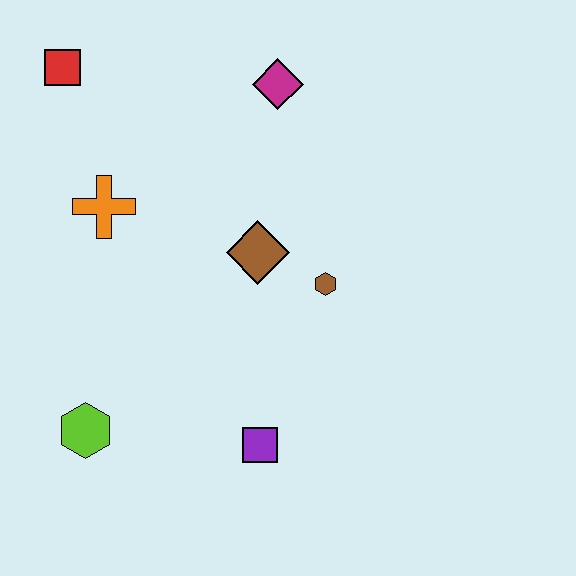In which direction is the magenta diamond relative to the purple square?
The magenta diamond is above the purple square.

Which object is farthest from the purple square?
The red square is farthest from the purple square.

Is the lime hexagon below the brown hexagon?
Yes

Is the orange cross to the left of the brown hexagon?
Yes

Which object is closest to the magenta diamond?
The brown diamond is closest to the magenta diamond.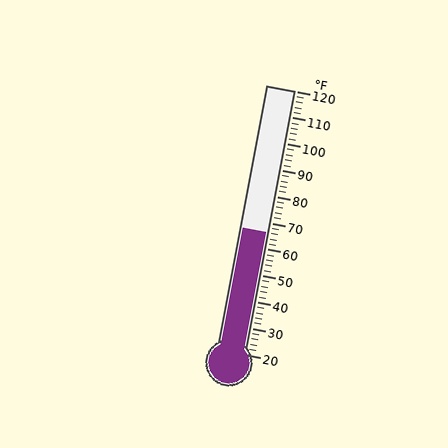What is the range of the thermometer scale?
The thermometer scale ranges from 20°F to 120°F.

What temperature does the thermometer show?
The thermometer shows approximately 66°F.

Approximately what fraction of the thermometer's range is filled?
The thermometer is filled to approximately 45% of its range.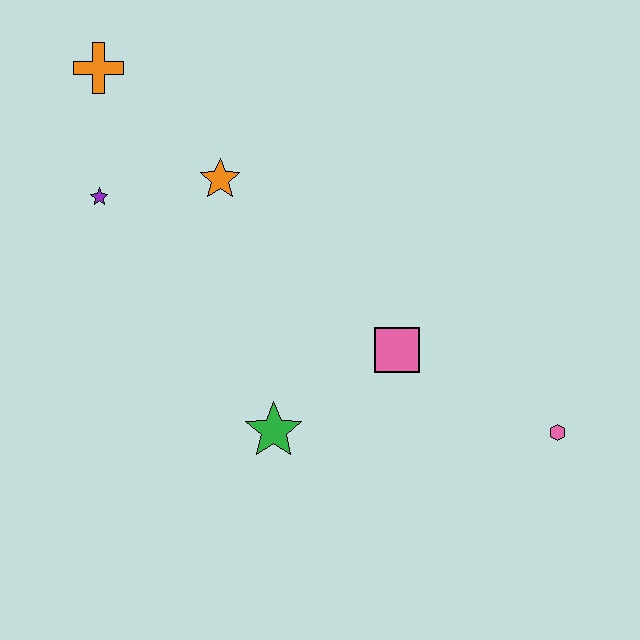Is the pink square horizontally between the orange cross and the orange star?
No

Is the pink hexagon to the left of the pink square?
No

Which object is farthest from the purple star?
The pink hexagon is farthest from the purple star.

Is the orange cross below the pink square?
No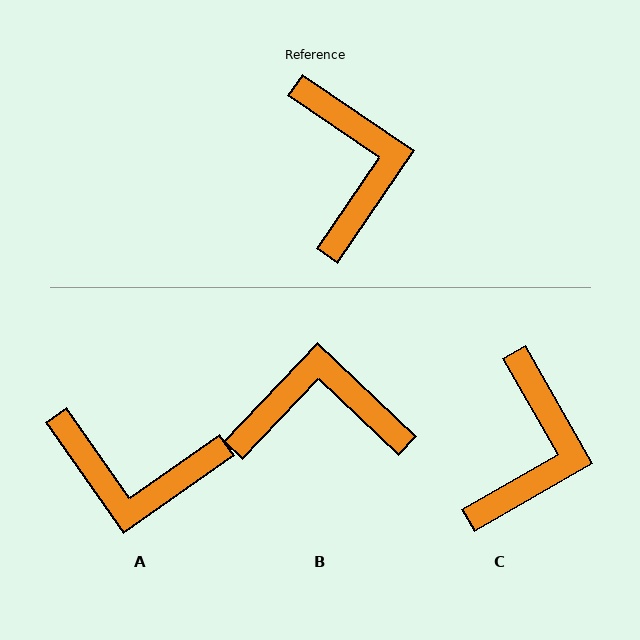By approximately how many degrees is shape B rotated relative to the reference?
Approximately 81 degrees counter-clockwise.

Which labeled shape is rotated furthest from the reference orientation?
A, about 111 degrees away.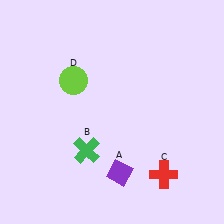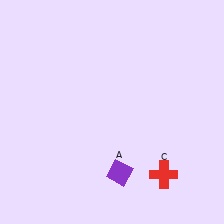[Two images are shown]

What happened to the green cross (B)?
The green cross (B) was removed in Image 2. It was in the bottom-left area of Image 1.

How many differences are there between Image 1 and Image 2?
There are 2 differences between the two images.